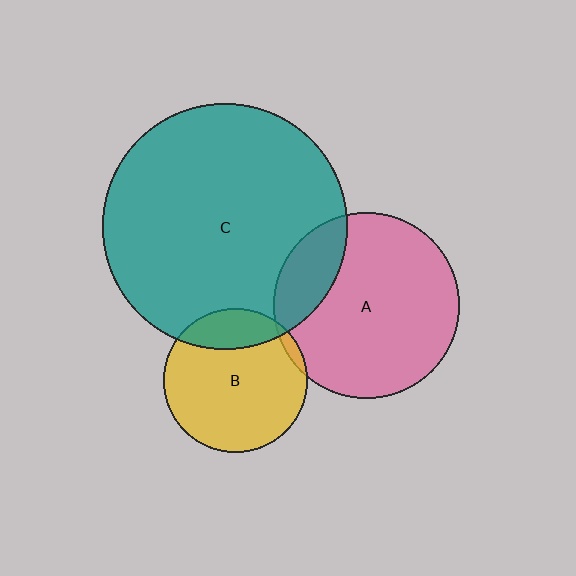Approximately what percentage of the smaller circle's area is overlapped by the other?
Approximately 20%.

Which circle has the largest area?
Circle C (teal).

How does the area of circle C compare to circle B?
Approximately 2.9 times.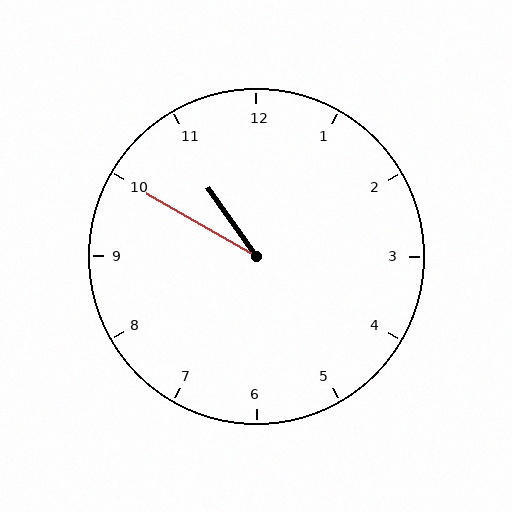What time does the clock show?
10:50.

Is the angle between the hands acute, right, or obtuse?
It is acute.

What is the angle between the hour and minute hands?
Approximately 25 degrees.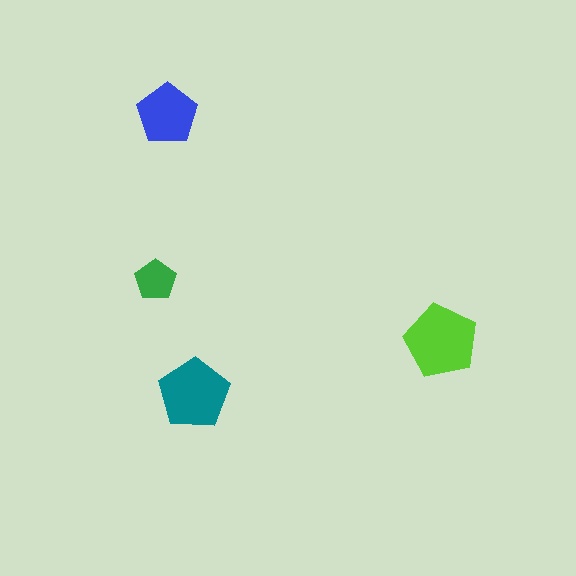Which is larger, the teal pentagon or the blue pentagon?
The teal one.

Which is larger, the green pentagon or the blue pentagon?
The blue one.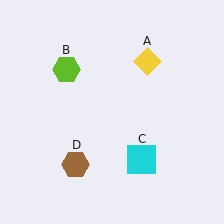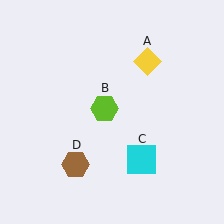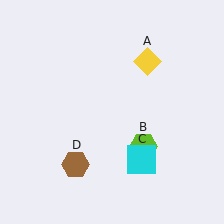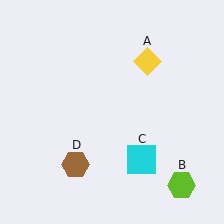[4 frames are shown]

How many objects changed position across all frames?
1 object changed position: lime hexagon (object B).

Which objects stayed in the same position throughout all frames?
Yellow diamond (object A) and cyan square (object C) and brown hexagon (object D) remained stationary.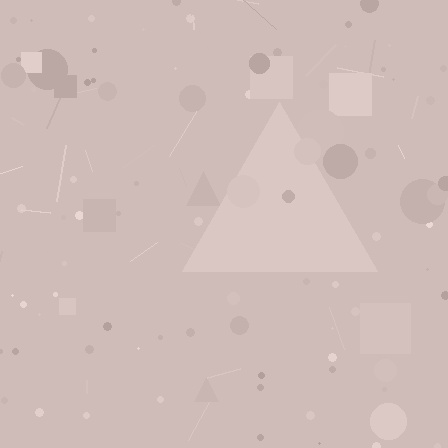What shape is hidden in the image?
A triangle is hidden in the image.